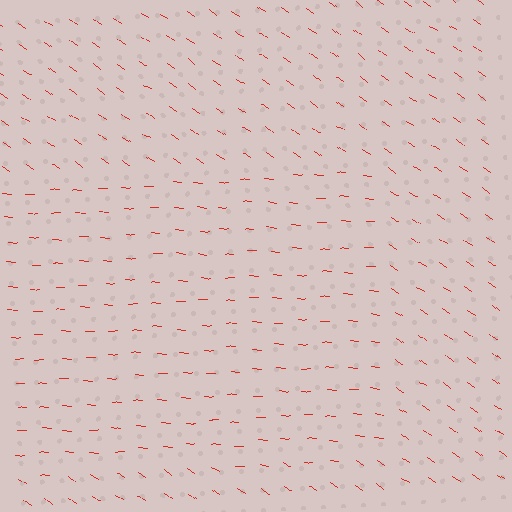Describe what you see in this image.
The image is filled with small red line segments. A rectangle region in the image has lines oriented differently from the surrounding lines, creating a visible texture boundary.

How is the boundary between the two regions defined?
The boundary is defined purely by a change in line orientation (approximately 30 degrees difference). All lines are the same color and thickness.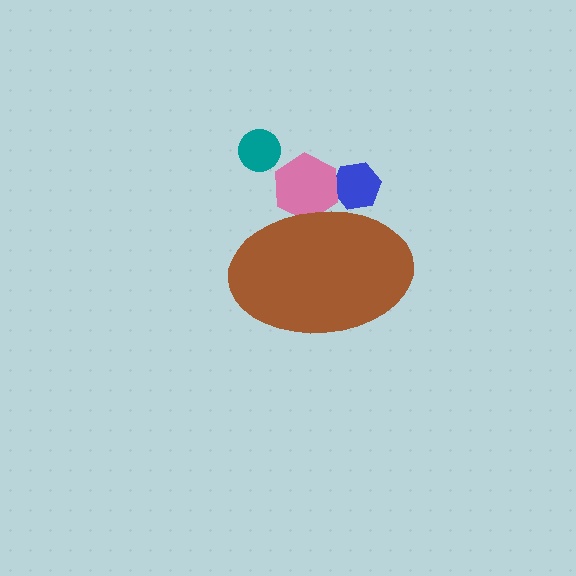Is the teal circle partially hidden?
No, the teal circle is fully visible.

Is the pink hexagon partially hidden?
Yes, the pink hexagon is partially hidden behind the brown ellipse.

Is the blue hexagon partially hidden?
Yes, the blue hexagon is partially hidden behind the brown ellipse.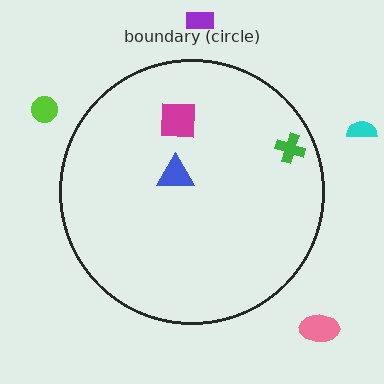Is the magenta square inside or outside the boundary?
Inside.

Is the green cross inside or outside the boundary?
Inside.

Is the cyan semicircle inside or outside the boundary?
Outside.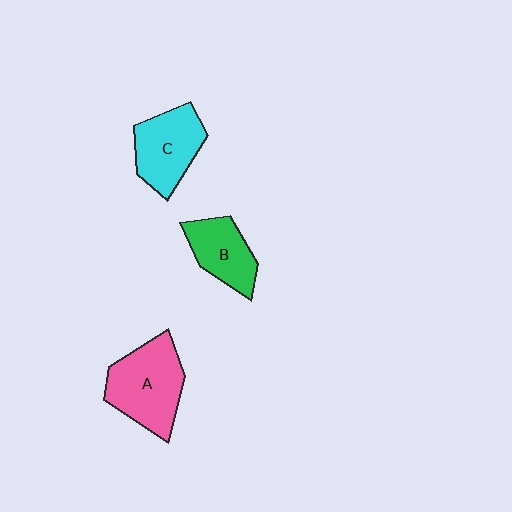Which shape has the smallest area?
Shape B (green).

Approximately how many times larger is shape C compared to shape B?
Approximately 1.2 times.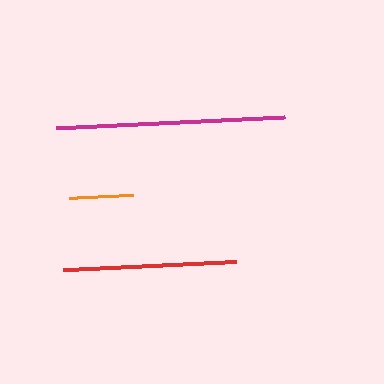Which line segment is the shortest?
The orange line is the shortest at approximately 64 pixels.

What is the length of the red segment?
The red segment is approximately 174 pixels long.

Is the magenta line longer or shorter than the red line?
The magenta line is longer than the red line.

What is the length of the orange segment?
The orange segment is approximately 64 pixels long.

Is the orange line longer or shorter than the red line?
The red line is longer than the orange line.